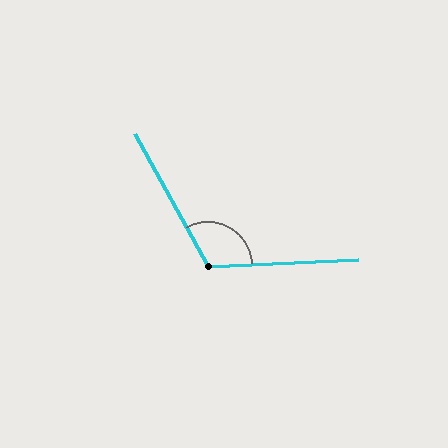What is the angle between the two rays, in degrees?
Approximately 117 degrees.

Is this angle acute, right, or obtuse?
It is obtuse.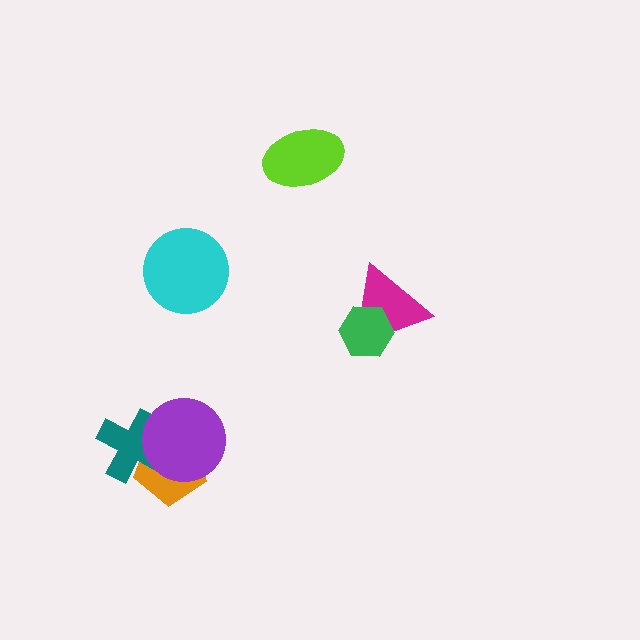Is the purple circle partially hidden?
No, no other shape covers it.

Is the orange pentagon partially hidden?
Yes, it is partially covered by another shape.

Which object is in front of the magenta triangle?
The green hexagon is in front of the magenta triangle.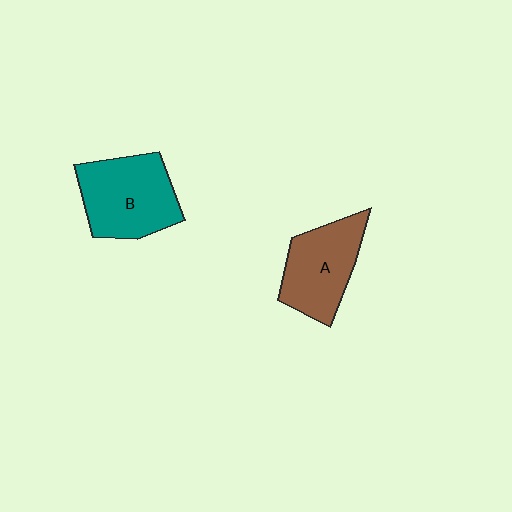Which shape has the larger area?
Shape B (teal).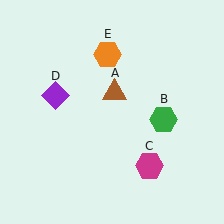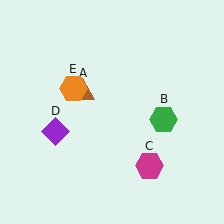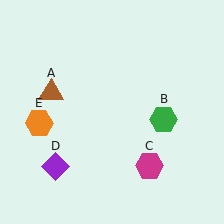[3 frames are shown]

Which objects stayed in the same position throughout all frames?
Green hexagon (object B) and magenta hexagon (object C) remained stationary.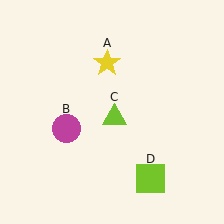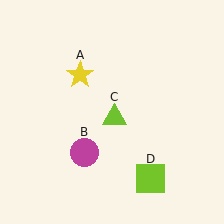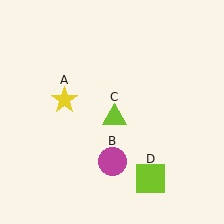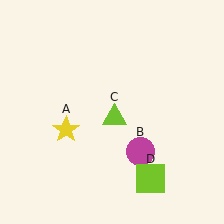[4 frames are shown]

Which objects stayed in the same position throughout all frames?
Lime triangle (object C) and lime square (object D) remained stationary.